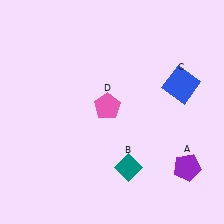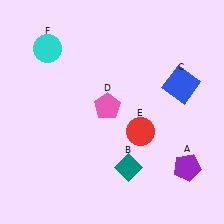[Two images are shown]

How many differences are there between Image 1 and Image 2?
There are 2 differences between the two images.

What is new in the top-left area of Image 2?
A cyan circle (F) was added in the top-left area of Image 2.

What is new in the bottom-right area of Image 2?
A red circle (E) was added in the bottom-right area of Image 2.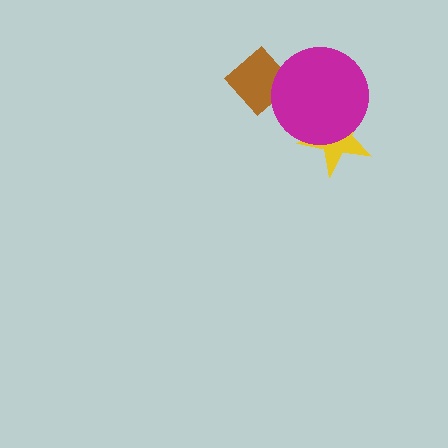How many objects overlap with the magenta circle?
2 objects overlap with the magenta circle.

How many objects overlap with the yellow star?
1 object overlaps with the yellow star.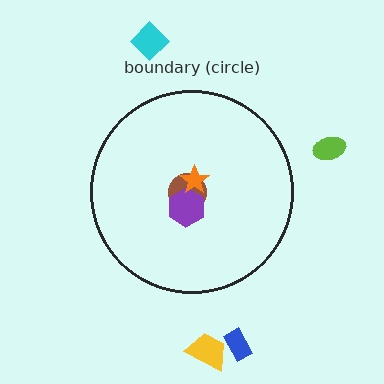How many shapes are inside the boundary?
3 inside, 4 outside.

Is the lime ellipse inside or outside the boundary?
Outside.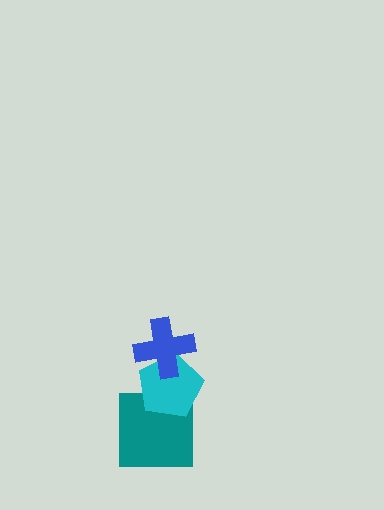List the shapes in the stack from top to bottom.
From top to bottom: the blue cross, the cyan pentagon, the teal square.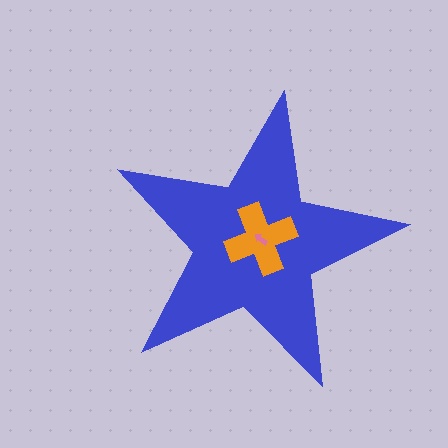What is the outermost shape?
The blue star.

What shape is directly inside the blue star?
The orange cross.